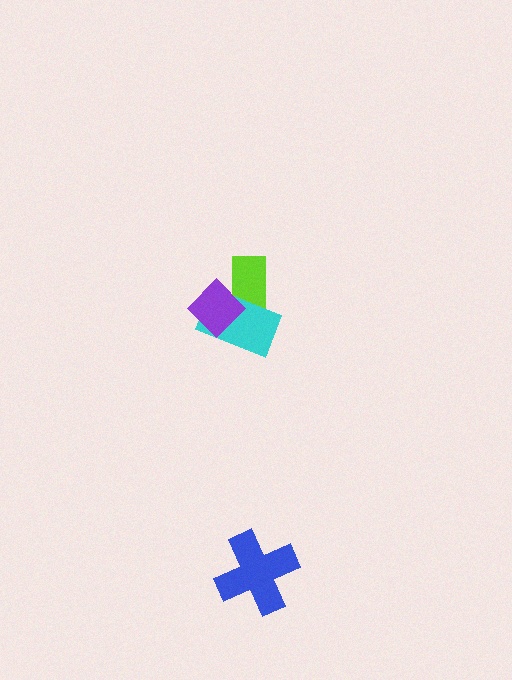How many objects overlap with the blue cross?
0 objects overlap with the blue cross.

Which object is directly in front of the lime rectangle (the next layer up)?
The cyan rectangle is directly in front of the lime rectangle.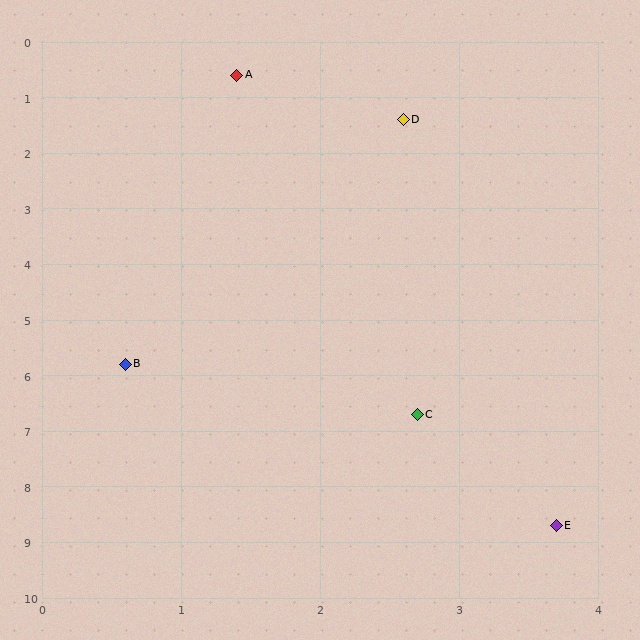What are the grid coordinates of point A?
Point A is at approximately (1.4, 0.6).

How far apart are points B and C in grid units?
Points B and C are about 2.3 grid units apart.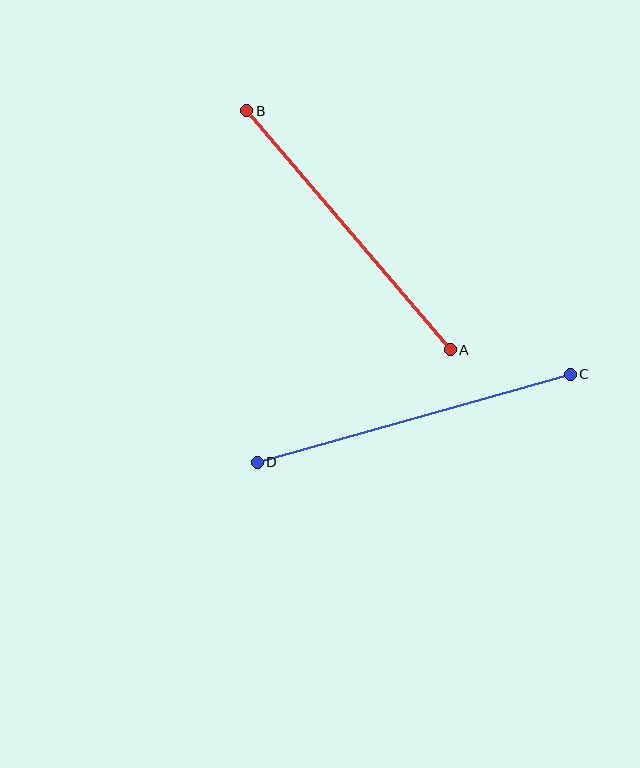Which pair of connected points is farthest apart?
Points C and D are farthest apart.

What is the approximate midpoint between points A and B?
The midpoint is at approximately (348, 230) pixels.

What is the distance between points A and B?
The distance is approximately 314 pixels.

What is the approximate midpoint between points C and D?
The midpoint is at approximately (414, 418) pixels.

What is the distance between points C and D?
The distance is approximately 325 pixels.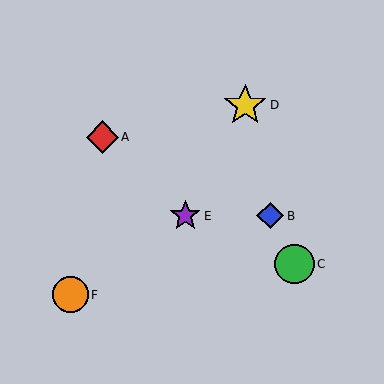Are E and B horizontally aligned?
Yes, both are at y≈216.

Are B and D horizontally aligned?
No, B is at y≈216 and D is at y≈105.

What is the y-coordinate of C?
Object C is at y≈264.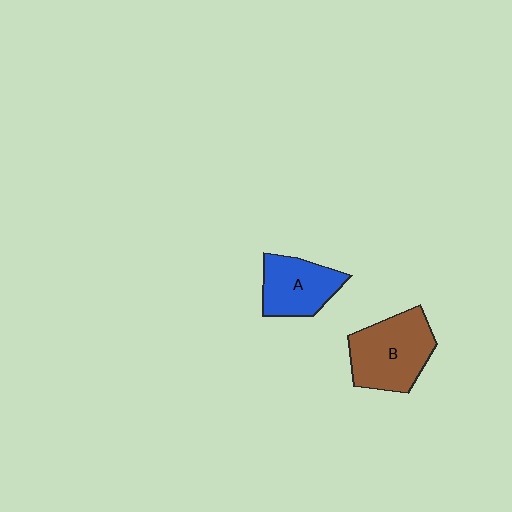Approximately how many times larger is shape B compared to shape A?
Approximately 1.3 times.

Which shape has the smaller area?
Shape A (blue).